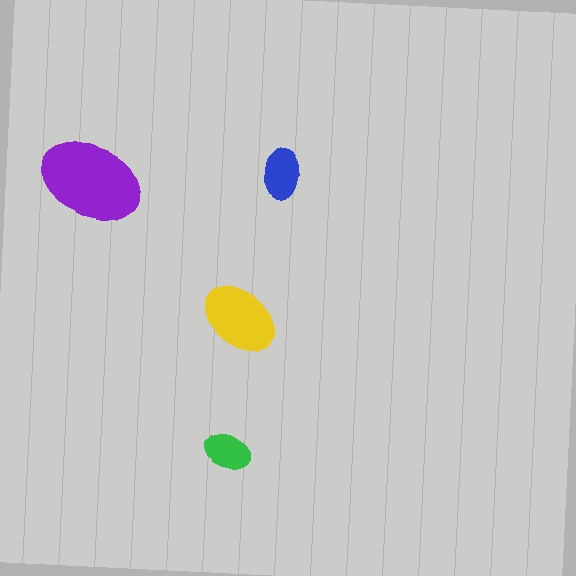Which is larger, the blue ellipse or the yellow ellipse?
The yellow one.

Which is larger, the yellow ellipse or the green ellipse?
The yellow one.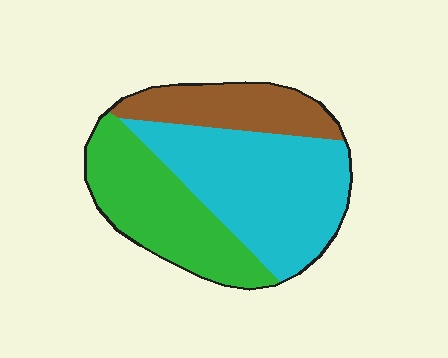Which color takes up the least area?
Brown, at roughly 20%.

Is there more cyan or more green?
Cyan.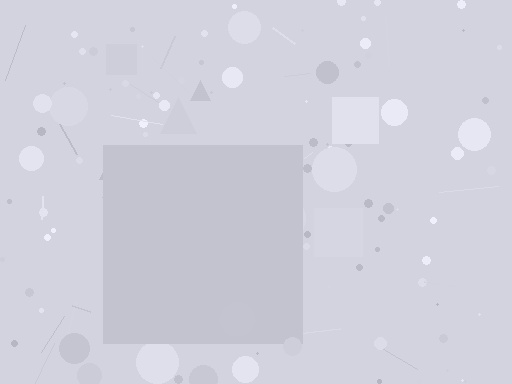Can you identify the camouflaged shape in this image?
The camouflaged shape is a square.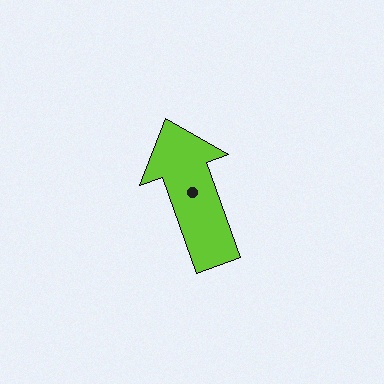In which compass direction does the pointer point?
North.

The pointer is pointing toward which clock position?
Roughly 11 o'clock.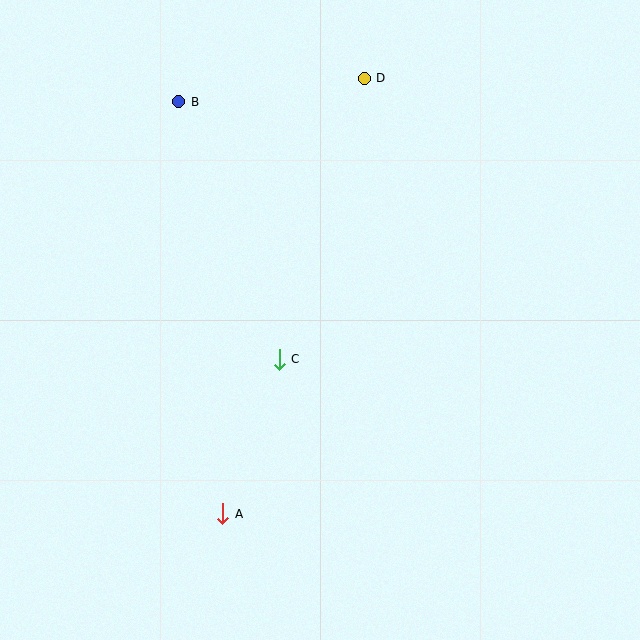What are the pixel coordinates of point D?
Point D is at (364, 78).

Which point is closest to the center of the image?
Point C at (279, 359) is closest to the center.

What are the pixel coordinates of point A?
Point A is at (223, 514).